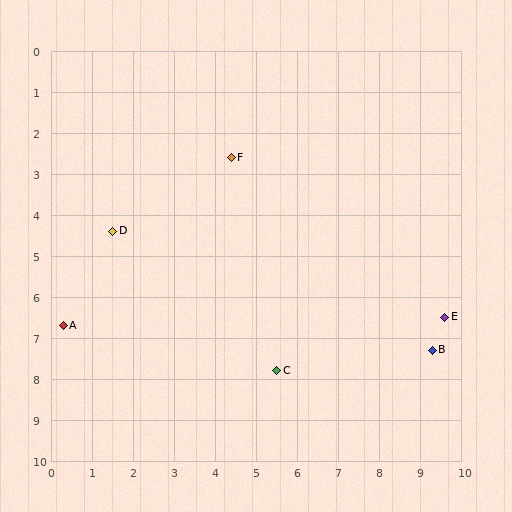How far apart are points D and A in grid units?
Points D and A are about 2.6 grid units apart.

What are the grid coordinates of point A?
Point A is at approximately (0.3, 6.7).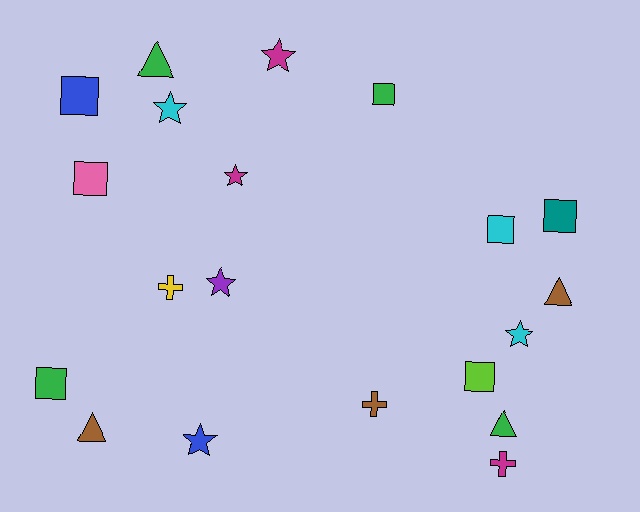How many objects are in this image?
There are 20 objects.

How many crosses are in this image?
There are 3 crosses.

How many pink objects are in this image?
There is 1 pink object.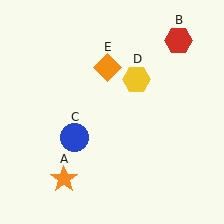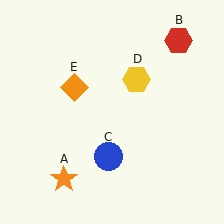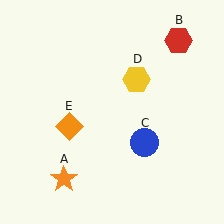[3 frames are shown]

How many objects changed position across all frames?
2 objects changed position: blue circle (object C), orange diamond (object E).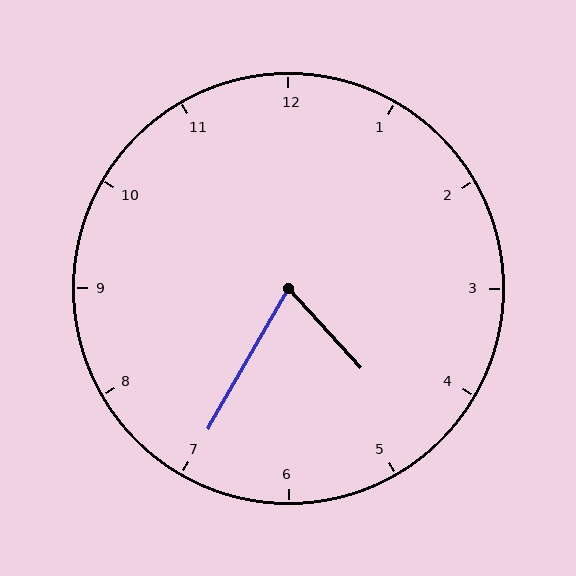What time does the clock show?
4:35.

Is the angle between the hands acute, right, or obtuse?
It is acute.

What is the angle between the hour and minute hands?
Approximately 72 degrees.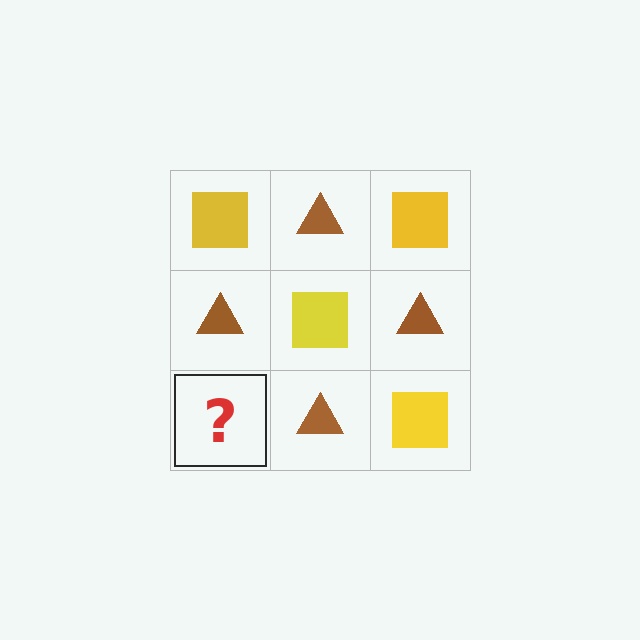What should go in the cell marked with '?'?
The missing cell should contain a yellow square.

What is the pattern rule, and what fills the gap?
The rule is that it alternates yellow square and brown triangle in a checkerboard pattern. The gap should be filled with a yellow square.